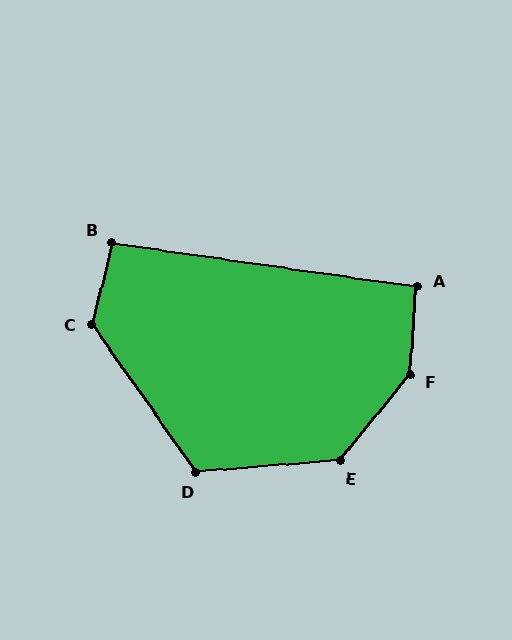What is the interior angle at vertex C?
Approximately 132 degrees (obtuse).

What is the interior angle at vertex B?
Approximately 95 degrees (obtuse).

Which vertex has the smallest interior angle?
A, at approximately 94 degrees.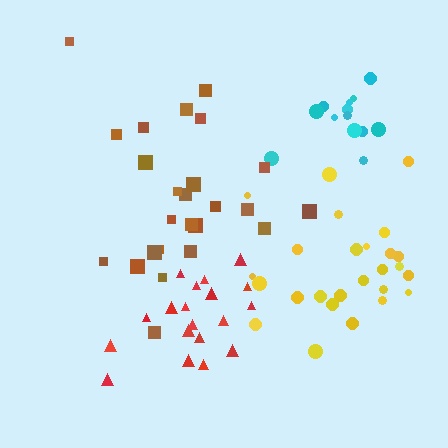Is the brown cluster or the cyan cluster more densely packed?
Cyan.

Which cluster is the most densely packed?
Cyan.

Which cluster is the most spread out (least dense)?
Brown.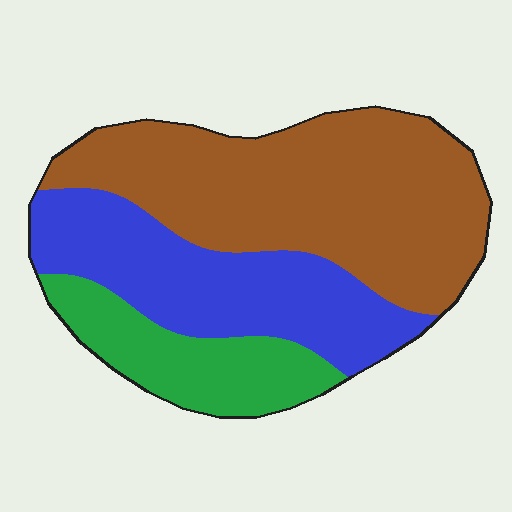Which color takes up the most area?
Brown, at roughly 50%.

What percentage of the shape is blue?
Blue covers 32% of the shape.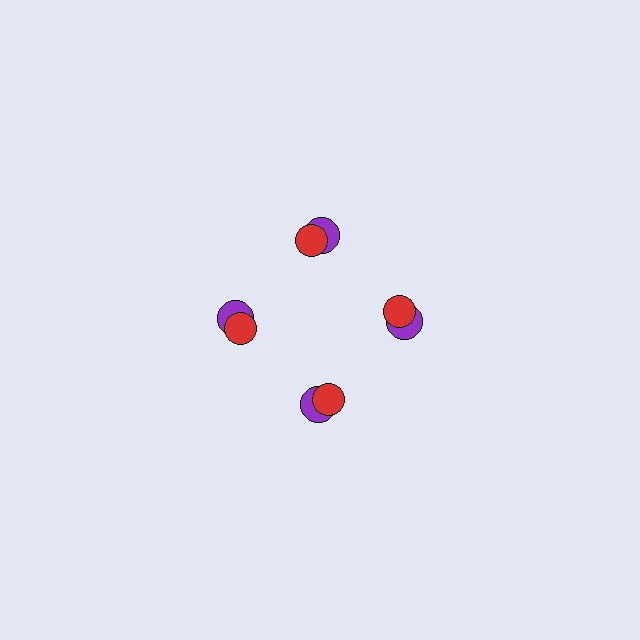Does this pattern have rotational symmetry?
Yes, this pattern has 4-fold rotational symmetry. It looks the same after rotating 90 degrees around the center.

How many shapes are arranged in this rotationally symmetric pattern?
There are 8 shapes, arranged in 4 groups of 2.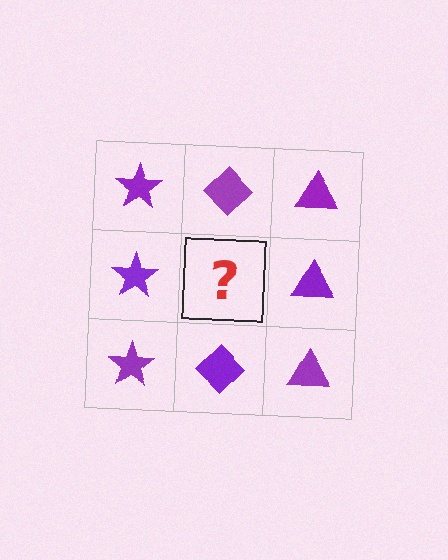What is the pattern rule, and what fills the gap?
The rule is that each column has a consistent shape. The gap should be filled with a purple diamond.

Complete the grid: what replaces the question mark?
The question mark should be replaced with a purple diamond.